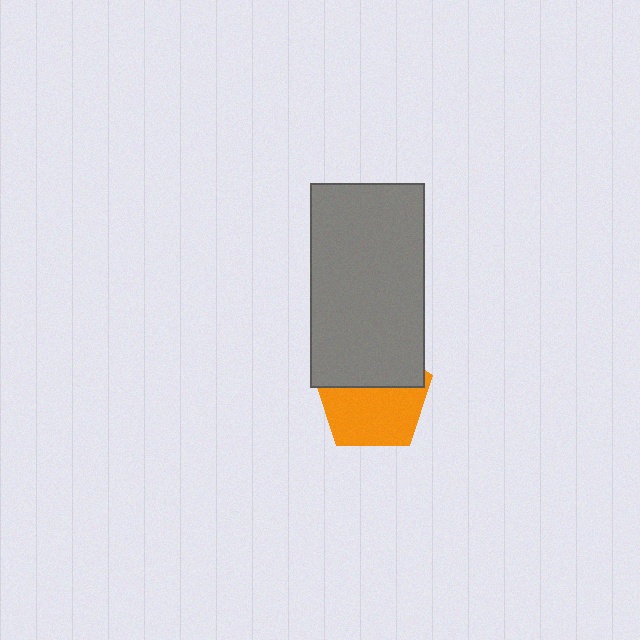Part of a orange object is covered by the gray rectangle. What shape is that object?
It is a pentagon.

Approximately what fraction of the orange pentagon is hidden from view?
Roughly 42% of the orange pentagon is hidden behind the gray rectangle.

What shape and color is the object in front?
The object in front is a gray rectangle.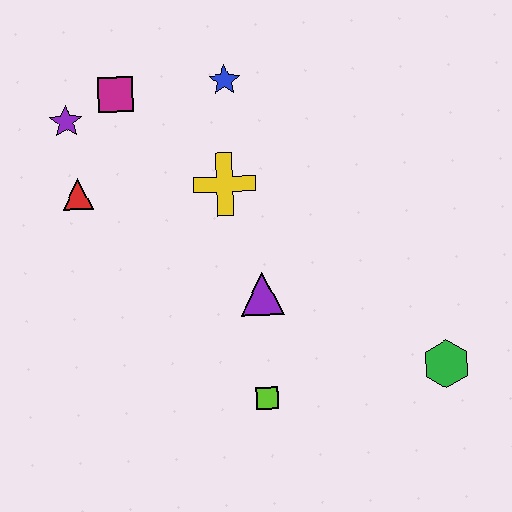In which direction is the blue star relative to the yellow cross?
The blue star is above the yellow cross.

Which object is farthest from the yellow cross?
The green hexagon is farthest from the yellow cross.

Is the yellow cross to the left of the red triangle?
No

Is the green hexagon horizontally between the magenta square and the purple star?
No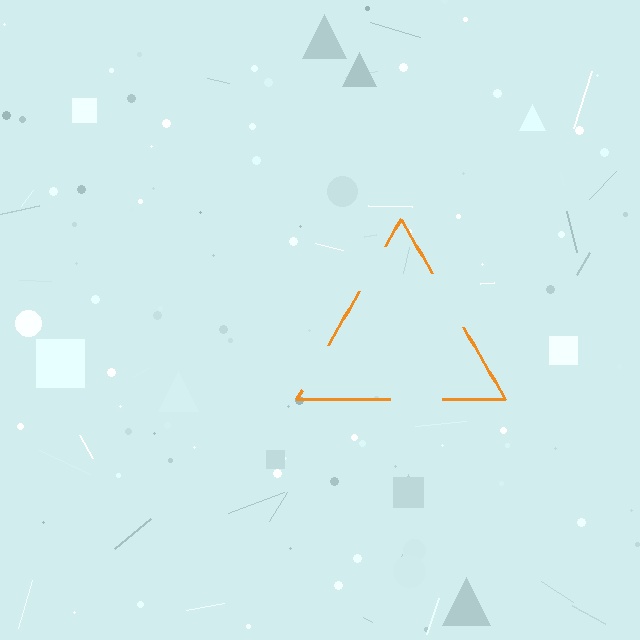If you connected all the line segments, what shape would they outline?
They would outline a triangle.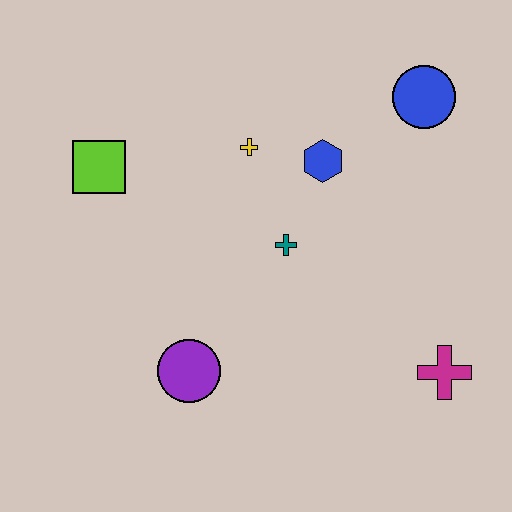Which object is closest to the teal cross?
The blue hexagon is closest to the teal cross.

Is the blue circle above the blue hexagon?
Yes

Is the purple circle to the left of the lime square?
No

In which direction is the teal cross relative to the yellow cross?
The teal cross is below the yellow cross.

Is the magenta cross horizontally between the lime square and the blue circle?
No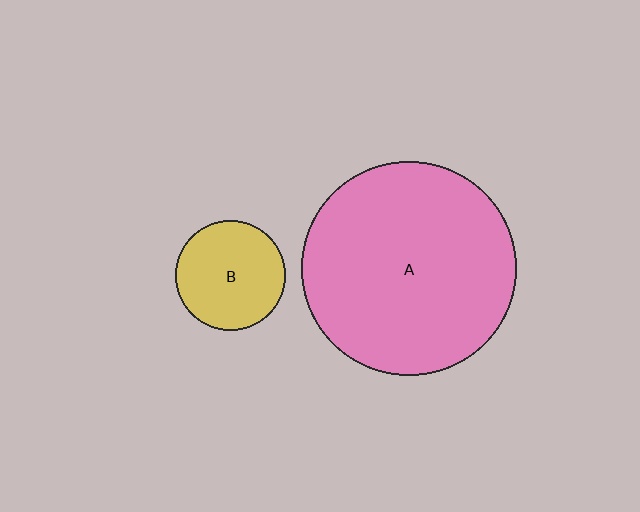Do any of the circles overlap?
No, none of the circles overlap.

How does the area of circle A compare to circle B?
Approximately 3.8 times.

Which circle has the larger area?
Circle A (pink).